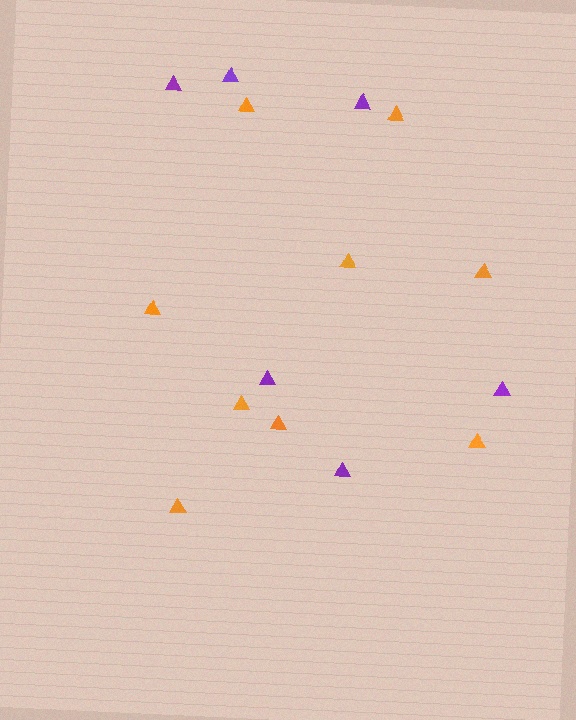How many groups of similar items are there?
There are 2 groups: one group of purple triangles (6) and one group of orange triangles (9).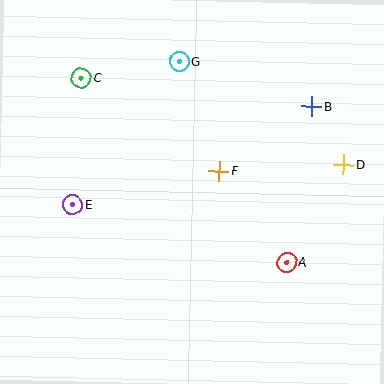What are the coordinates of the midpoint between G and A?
The midpoint between G and A is at (233, 162).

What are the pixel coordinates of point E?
Point E is at (72, 205).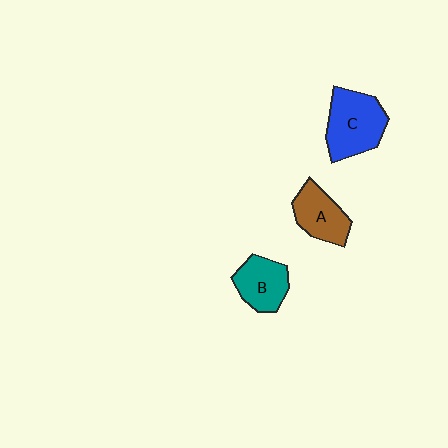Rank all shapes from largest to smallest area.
From largest to smallest: C (blue), A (brown), B (teal).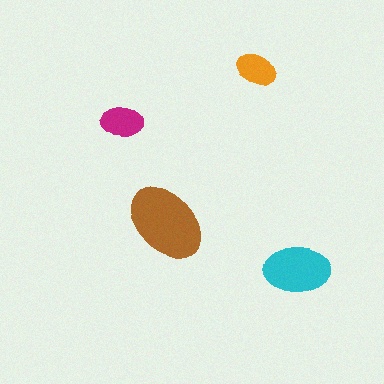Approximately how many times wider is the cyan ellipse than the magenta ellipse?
About 1.5 times wider.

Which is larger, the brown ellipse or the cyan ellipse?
The brown one.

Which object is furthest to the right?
The cyan ellipse is rightmost.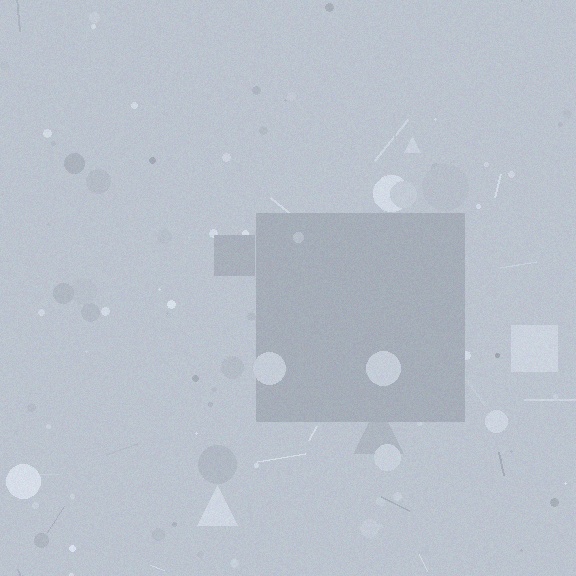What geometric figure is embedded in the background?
A square is embedded in the background.